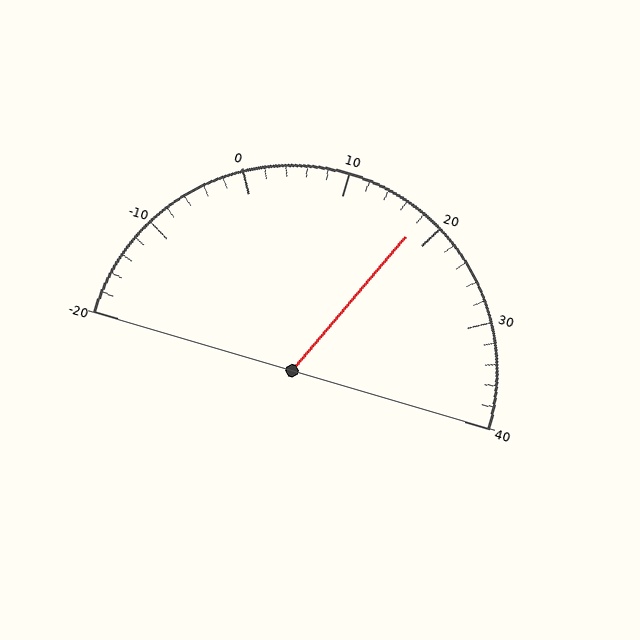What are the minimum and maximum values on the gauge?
The gauge ranges from -20 to 40.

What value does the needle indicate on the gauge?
The needle indicates approximately 18.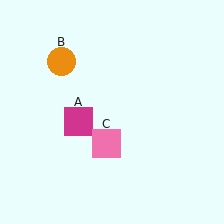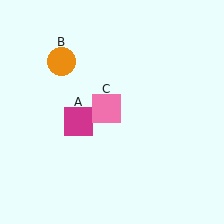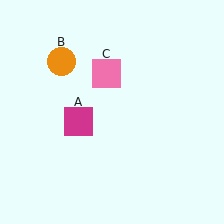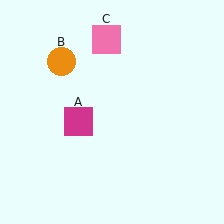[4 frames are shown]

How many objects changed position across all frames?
1 object changed position: pink square (object C).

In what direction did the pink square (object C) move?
The pink square (object C) moved up.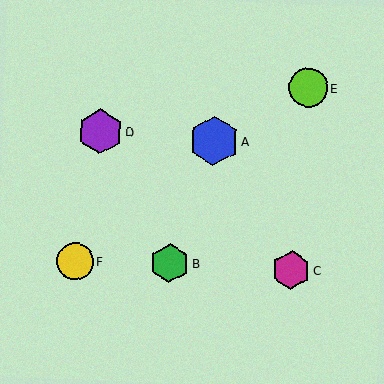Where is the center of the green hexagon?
The center of the green hexagon is at (169, 263).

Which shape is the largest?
The blue hexagon (labeled A) is the largest.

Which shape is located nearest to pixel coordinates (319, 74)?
The lime circle (labeled E) at (308, 88) is nearest to that location.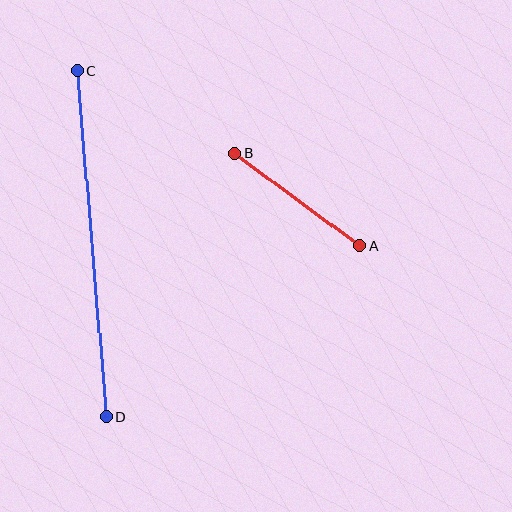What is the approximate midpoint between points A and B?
The midpoint is at approximately (297, 200) pixels.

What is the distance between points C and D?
The distance is approximately 347 pixels.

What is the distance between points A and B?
The distance is approximately 155 pixels.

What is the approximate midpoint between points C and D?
The midpoint is at approximately (92, 244) pixels.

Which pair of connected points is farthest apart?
Points C and D are farthest apart.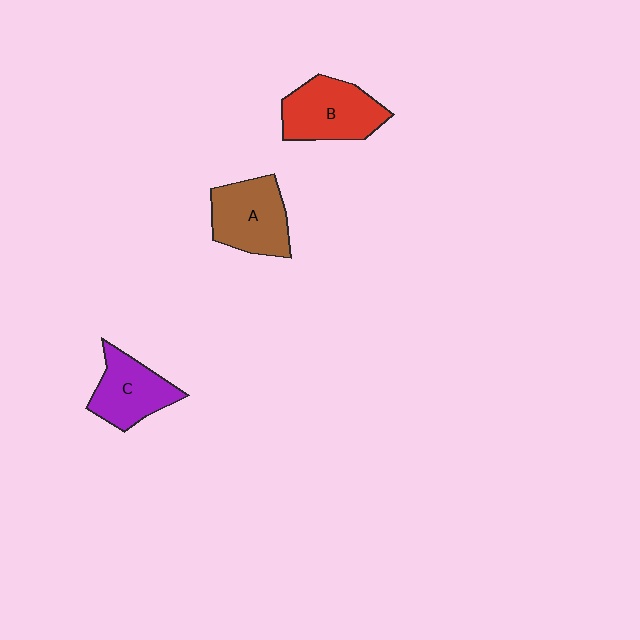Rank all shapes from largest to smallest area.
From largest to smallest: B (red), A (brown), C (purple).